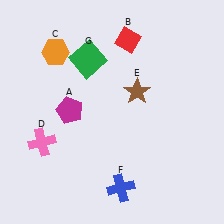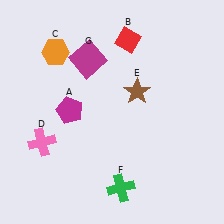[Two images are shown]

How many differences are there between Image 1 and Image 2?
There are 2 differences between the two images.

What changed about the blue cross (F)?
In Image 1, F is blue. In Image 2, it changed to green.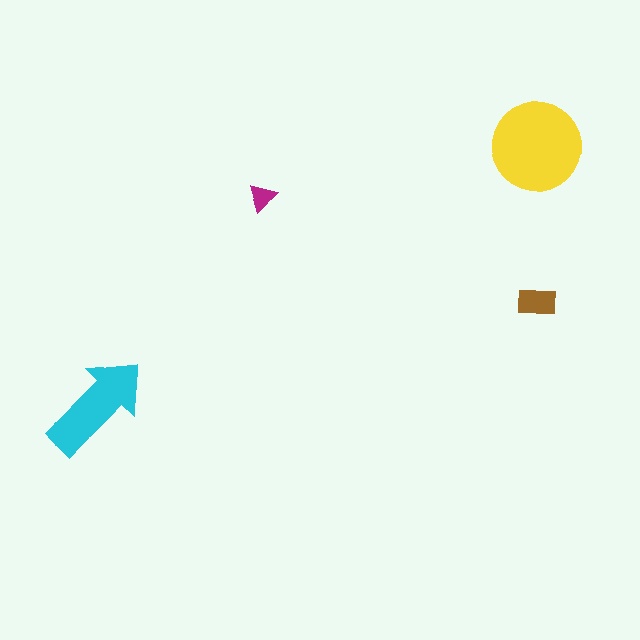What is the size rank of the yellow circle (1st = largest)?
1st.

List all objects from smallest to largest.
The magenta triangle, the brown rectangle, the cyan arrow, the yellow circle.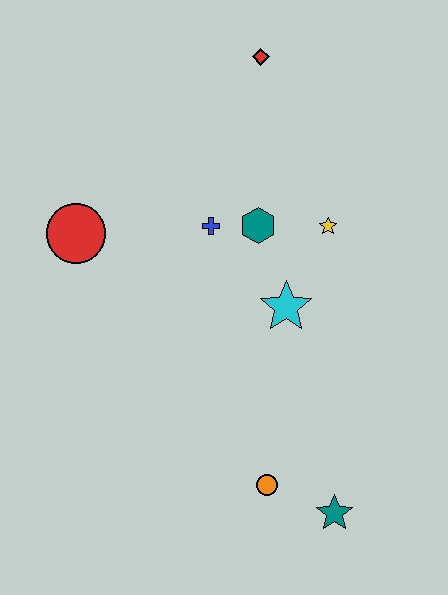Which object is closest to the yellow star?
The teal hexagon is closest to the yellow star.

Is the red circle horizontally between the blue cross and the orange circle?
No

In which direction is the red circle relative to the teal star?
The red circle is above the teal star.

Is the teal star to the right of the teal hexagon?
Yes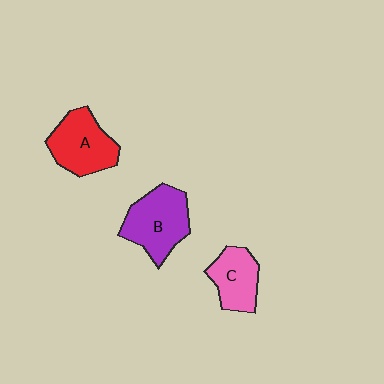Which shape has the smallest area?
Shape C (pink).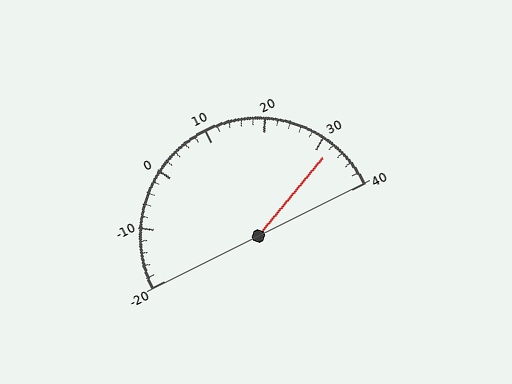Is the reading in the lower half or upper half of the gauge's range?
The reading is in the upper half of the range (-20 to 40).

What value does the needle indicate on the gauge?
The needle indicates approximately 32.